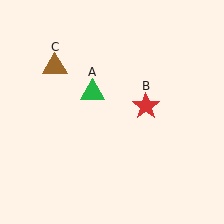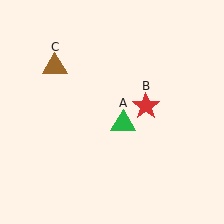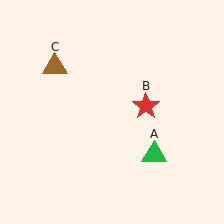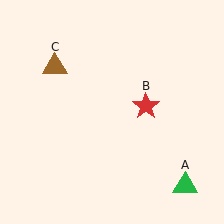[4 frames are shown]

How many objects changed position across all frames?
1 object changed position: green triangle (object A).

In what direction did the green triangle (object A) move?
The green triangle (object A) moved down and to the right.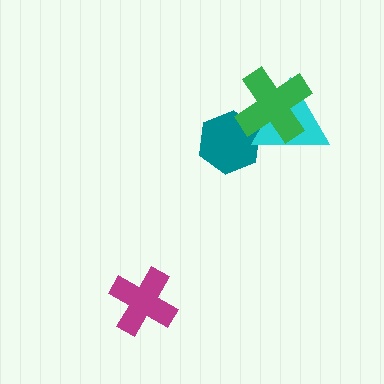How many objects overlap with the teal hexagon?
2 objects overlap with the teal hexagon.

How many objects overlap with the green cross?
2 objects overlap with the green cross.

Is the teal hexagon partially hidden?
Yes, it is partially covered by another shape.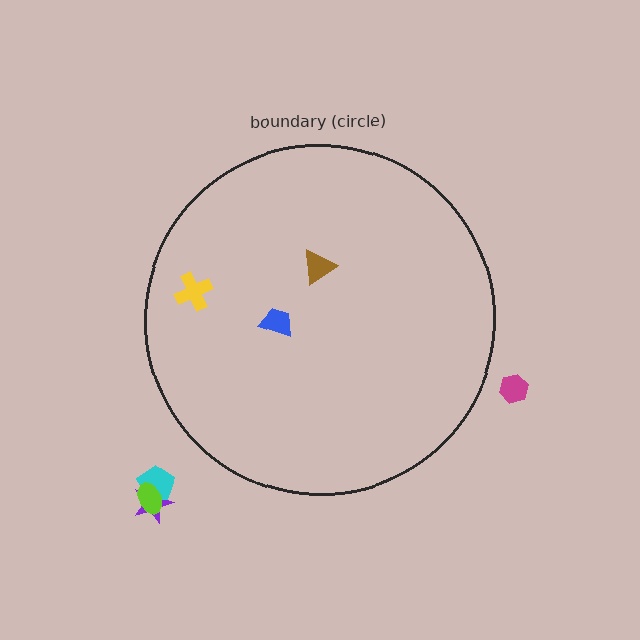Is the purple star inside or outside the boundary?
Outside.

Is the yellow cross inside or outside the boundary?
Inside.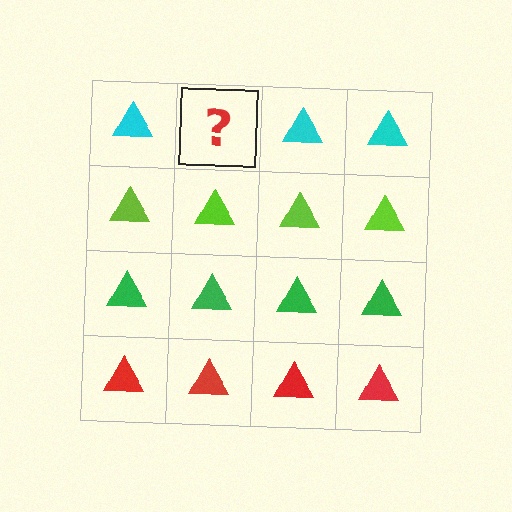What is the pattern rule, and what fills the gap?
The rule is that each row has a consistent color. The gap should be filled with a cyan triangle.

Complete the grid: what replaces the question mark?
The question mark should be replaced with a cyan triangle.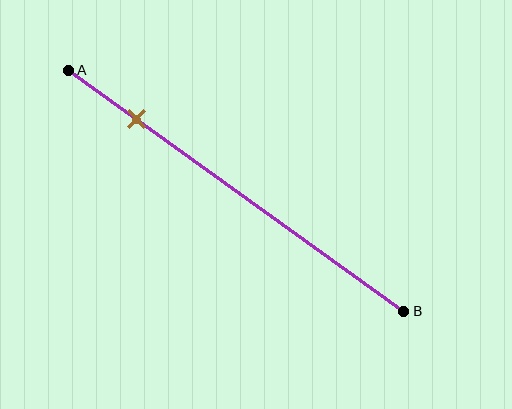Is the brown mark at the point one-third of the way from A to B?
No, the mark is at about 20% from A, not at the 33% one-third point.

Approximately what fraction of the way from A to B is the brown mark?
The brown mark is approximately 20% of the way from A to B.